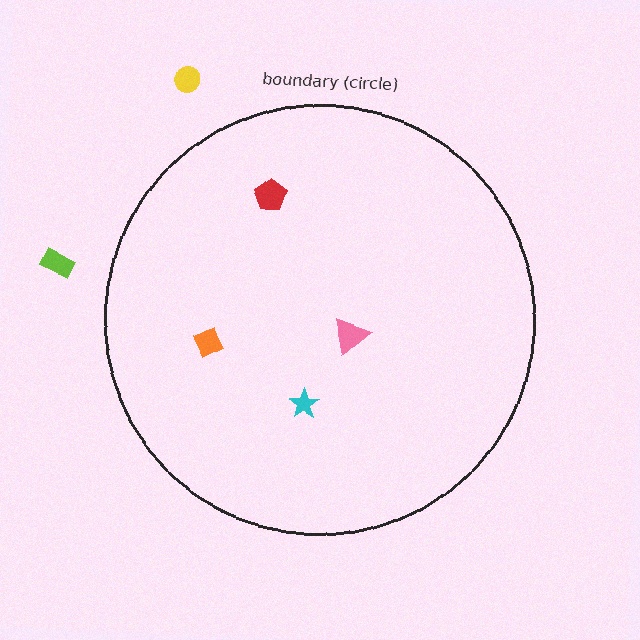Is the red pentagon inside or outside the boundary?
Inside.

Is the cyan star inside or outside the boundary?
Inside.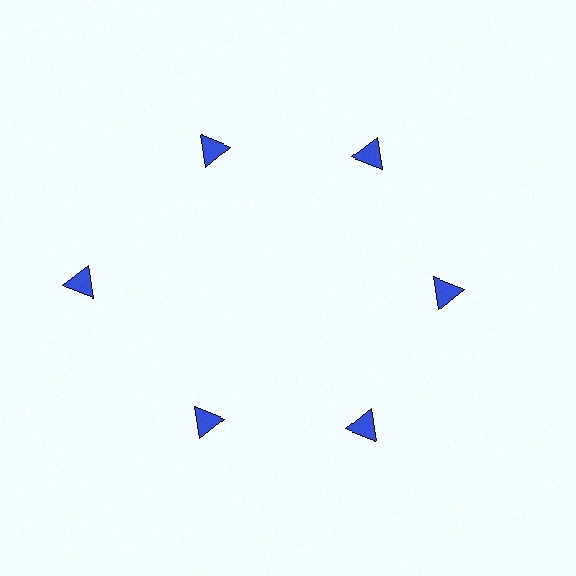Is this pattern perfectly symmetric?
No. The 6 blue triangles are arranged in a ring, but one element near the 9 o'clock position is pushed outward from the center, breaking the 6-fold rotational symmetry.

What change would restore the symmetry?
The symmetry would be restored by moving it inward, back onto the ring so that all 6 triangles sit at equal angles and equal distance from the center.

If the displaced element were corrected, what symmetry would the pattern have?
It would have 6-fold rotational symmetry — the pattern would map onto itself every 60 degrees.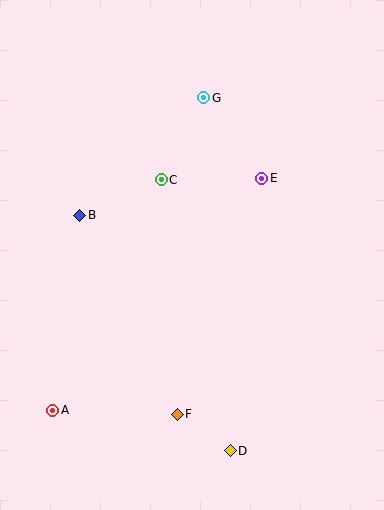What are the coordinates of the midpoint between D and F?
The midpoint between D and F is at (204, 433).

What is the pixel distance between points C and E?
The distance between C and E is 101 pixels.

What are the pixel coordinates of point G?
Point G is at (204, 98).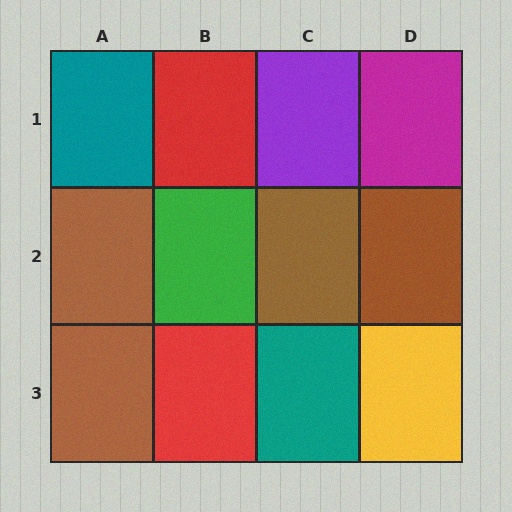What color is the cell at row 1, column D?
Magenta.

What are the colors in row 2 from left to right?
Brown, green, brown, brown.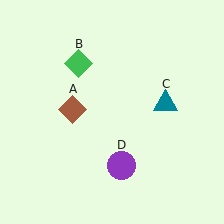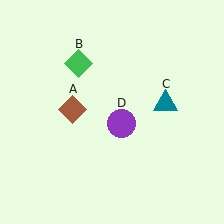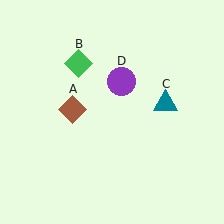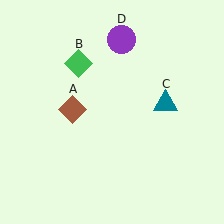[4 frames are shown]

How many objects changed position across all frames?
1 object changed position: purple circle (object D).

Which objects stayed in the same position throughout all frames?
Brown diamond (object A) and green diamond (object B) and teal triangle (object C) remained stationary.